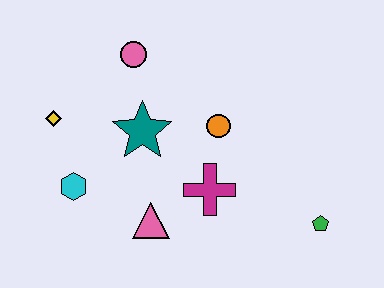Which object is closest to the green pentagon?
The magenta cross is closest to the green pentagon.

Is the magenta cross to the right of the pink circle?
Yes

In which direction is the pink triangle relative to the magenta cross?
The pink triangle is to the left of the magenta cross.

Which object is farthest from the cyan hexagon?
The green pentagon is farthest from the cyan hexagon.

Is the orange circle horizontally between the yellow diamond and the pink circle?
No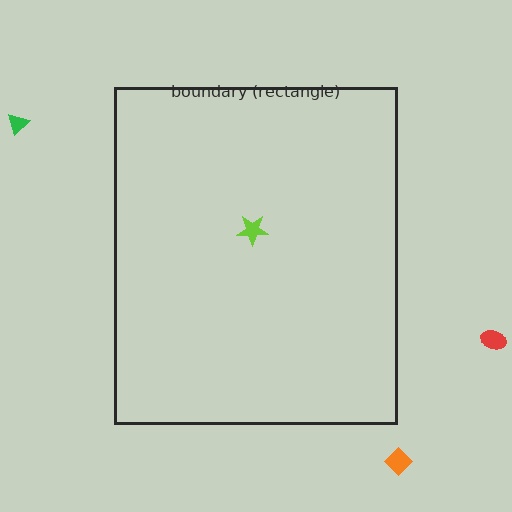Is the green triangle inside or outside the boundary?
Outside.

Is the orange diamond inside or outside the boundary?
Outside.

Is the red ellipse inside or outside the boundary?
Outside.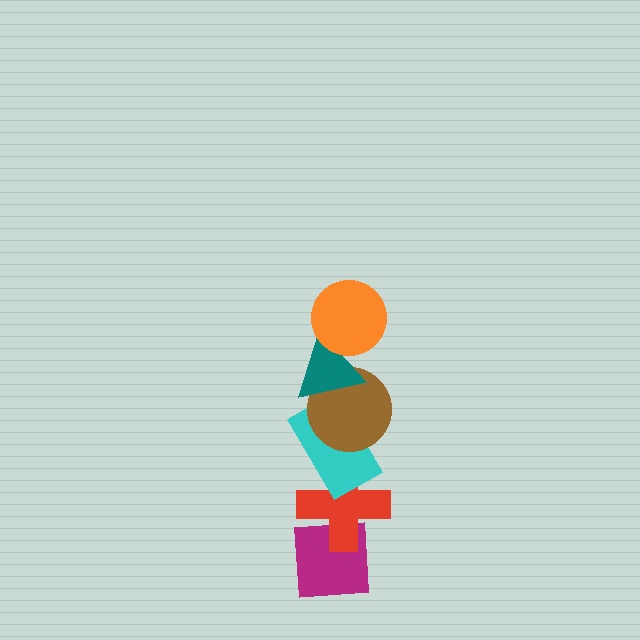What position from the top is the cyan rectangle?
The cyan rectangle is 4th from the top.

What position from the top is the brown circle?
The brown circle is 3rd from the top.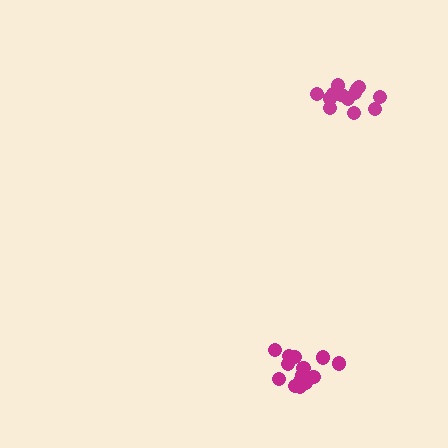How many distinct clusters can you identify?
There are 2 distinct clusters.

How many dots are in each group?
Group 1: 15 dots, Group 2: 13 dots (28 total).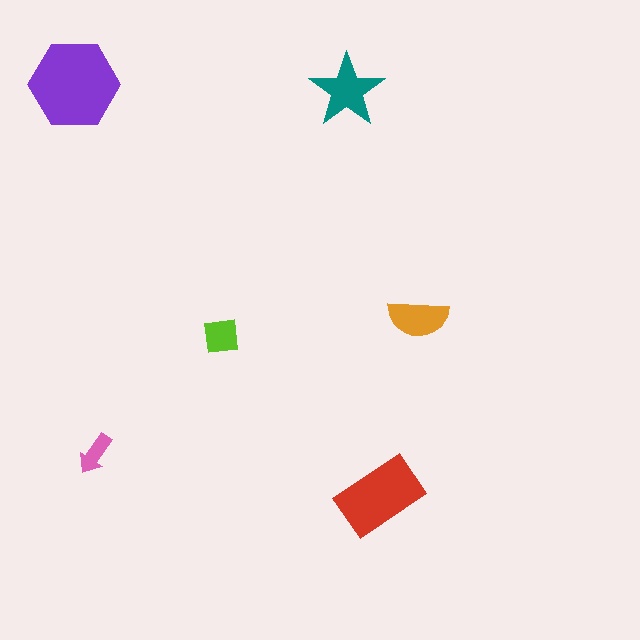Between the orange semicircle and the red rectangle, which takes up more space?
The red rectangle.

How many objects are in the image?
There are 6 objects in the image.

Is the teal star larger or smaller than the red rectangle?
Smaller.